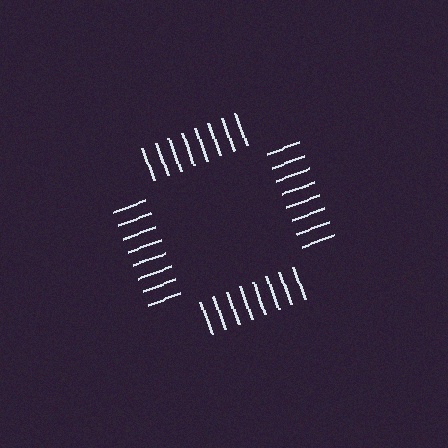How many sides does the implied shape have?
4 sides — the line-ends trace a square.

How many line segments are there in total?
32 — 8 along each of the 4 edges.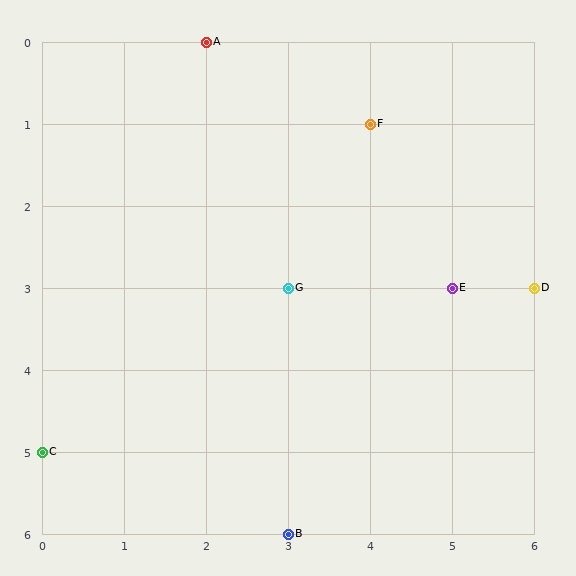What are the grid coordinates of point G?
Point G is at grid coordinates (3, 3).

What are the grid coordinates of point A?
Point A is at grid coordinates (2, 0).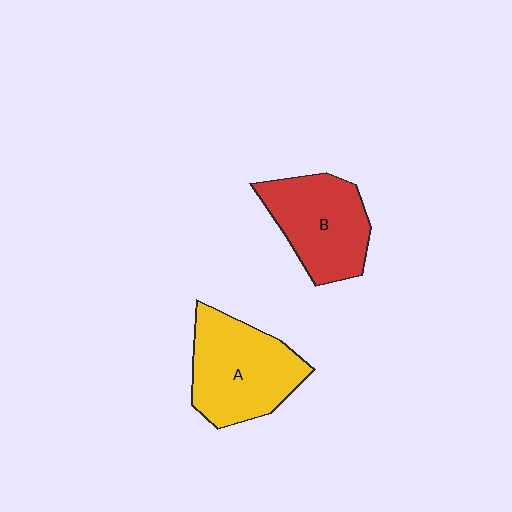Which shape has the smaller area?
Shape B (red).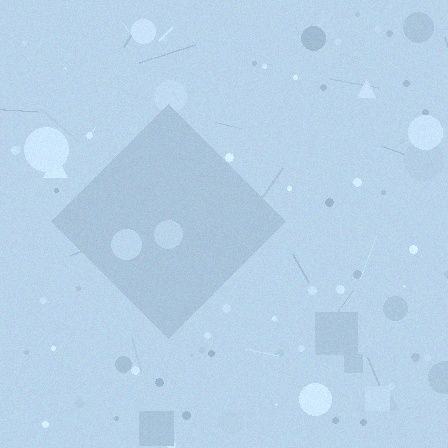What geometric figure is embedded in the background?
A diamond is embedded in the background.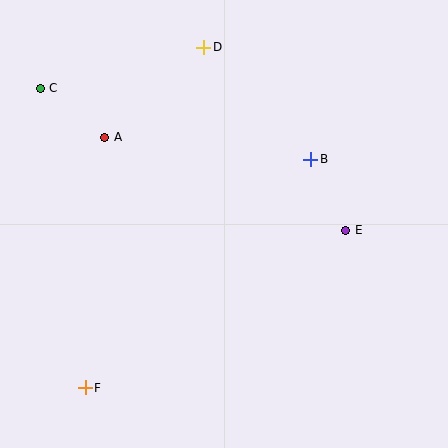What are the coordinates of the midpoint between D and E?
The midpoint between D and E is at (275, 139).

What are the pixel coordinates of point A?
Point A is at (105, 137).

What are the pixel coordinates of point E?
Point E is at (346, 230).